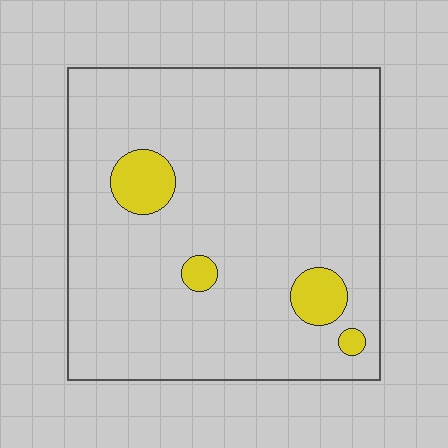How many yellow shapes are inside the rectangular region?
4.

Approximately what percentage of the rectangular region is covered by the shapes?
Approximately 10%.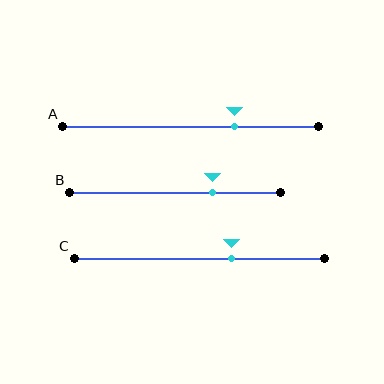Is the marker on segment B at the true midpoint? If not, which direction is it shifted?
No, the marker on segment B is shifted to the right by about 18% of the segment length.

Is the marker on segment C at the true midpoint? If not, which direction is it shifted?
No, the marker on segment C is shifted to the right by about 13% of the segment length.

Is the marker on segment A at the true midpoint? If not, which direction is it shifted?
No, the marker on segment A is shifted to the right by about 17% of the segment length.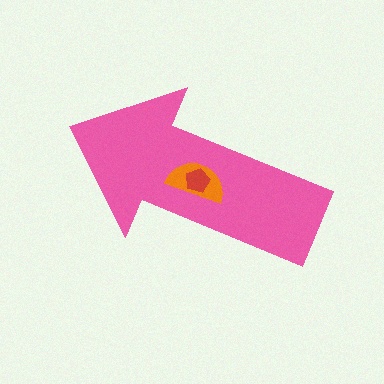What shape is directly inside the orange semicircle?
The red pentagon.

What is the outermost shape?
The pink arrow.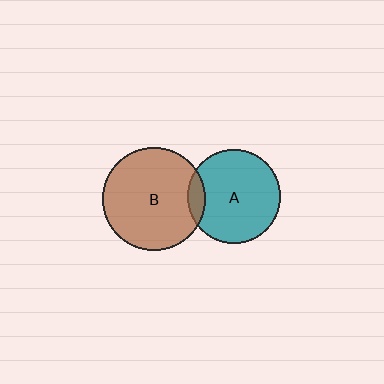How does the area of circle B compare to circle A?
Approximately 1.2 times.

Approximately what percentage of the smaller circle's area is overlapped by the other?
Approximately 10%.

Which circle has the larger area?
Circle B (brown).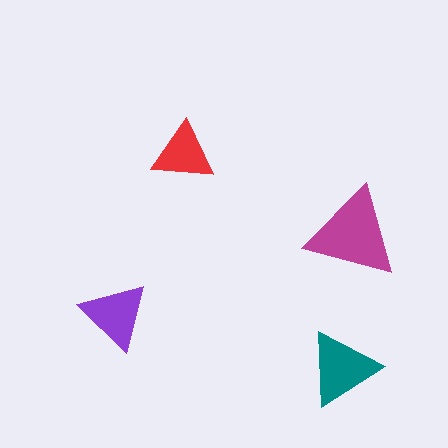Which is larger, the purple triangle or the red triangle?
The purple one.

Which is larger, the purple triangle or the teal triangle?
The teal one.